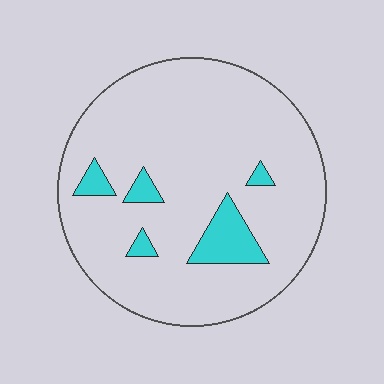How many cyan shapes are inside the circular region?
5.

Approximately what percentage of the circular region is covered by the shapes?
Approximately 10%.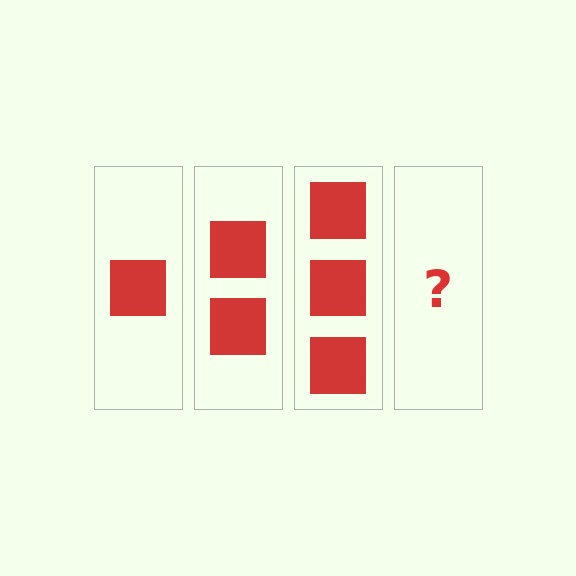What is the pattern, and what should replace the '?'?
The pattern is that each step adds one more square. The '?' should be 4 squares.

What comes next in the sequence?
The next element should be 4 squares.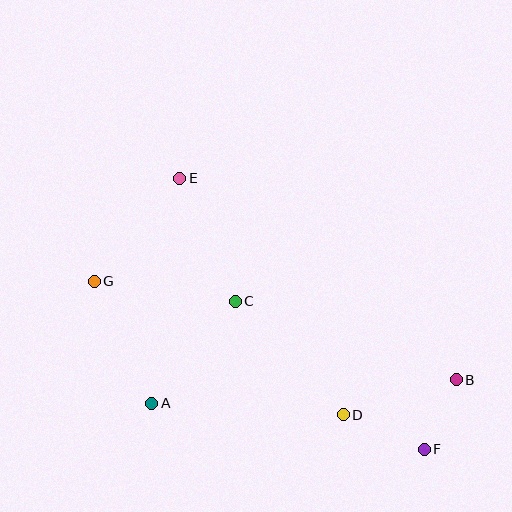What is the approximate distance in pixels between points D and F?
The distance between D and F is approximately 88 pixels.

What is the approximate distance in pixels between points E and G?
The distance between E and G is approximately 134 pixels.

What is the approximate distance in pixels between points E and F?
The distance between E and F is approximately 365 pixels.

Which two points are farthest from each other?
Points B and G are farthest from each other.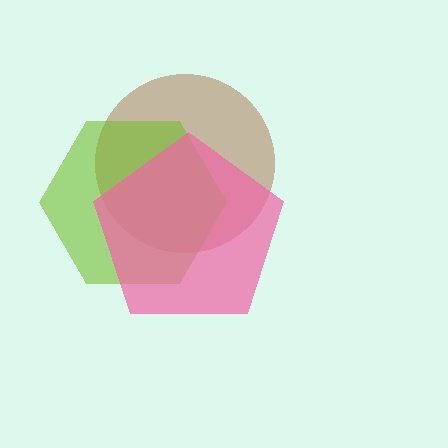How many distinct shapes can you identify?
There are 3 distinct shapes: a brown circle, a lime hexagon, a pink pentagon.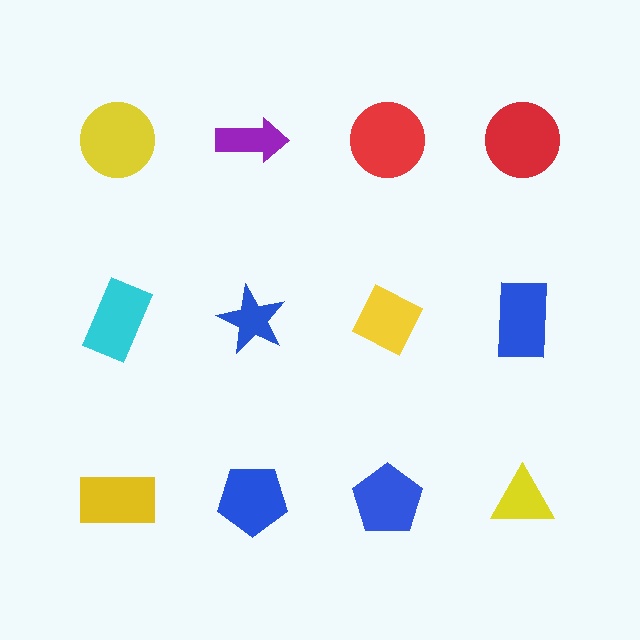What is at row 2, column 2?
A blue star.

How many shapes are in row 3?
4 shapes.